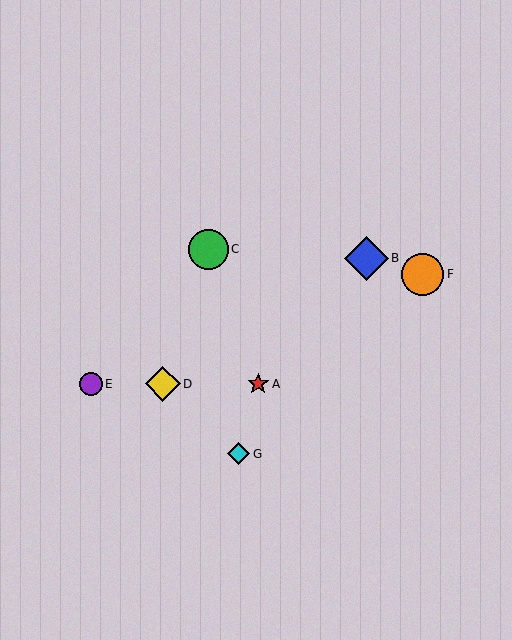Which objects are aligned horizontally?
Objects A, D, E are aligned horizontally.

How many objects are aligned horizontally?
3 objects (A, D, E) are aligned horizontally.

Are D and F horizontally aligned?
No, D is at y≈384 and F is at y≈274.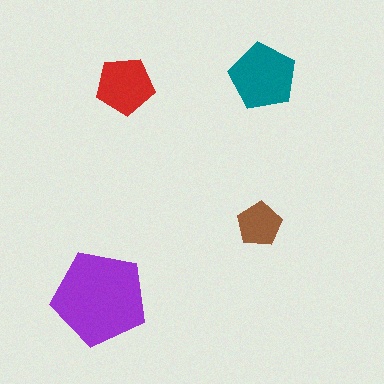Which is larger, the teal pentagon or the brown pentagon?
The teal one.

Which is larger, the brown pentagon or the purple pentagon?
The purple one.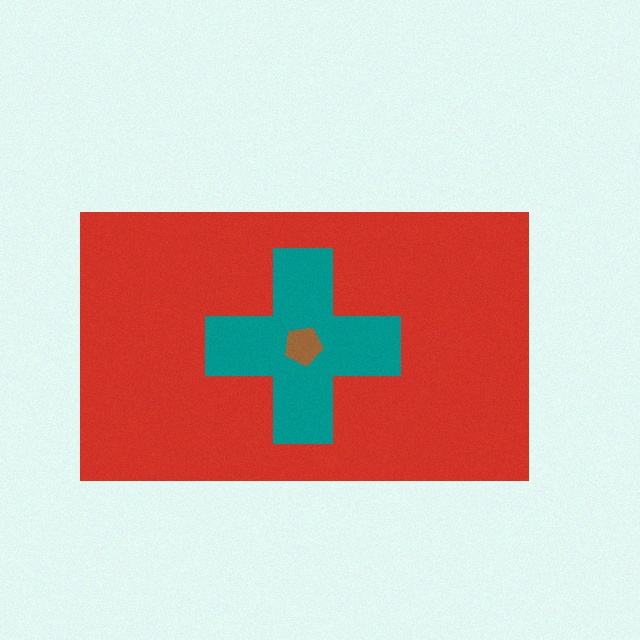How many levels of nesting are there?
3.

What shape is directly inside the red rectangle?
The teal cross.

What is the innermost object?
The brown pentagon.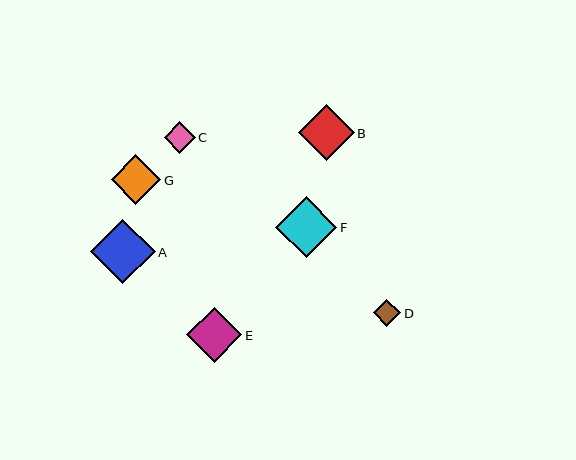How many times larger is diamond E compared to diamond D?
Diamond E is approximately 2.0 times the size of diamond D.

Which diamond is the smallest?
Diamond D is the smallest with a size of approximately 28 pixels.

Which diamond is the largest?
Diamond A is the largest with a size of approximately 64 pixels.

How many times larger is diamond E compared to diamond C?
Diamond E is approximately 1.7 times the size of diamond C.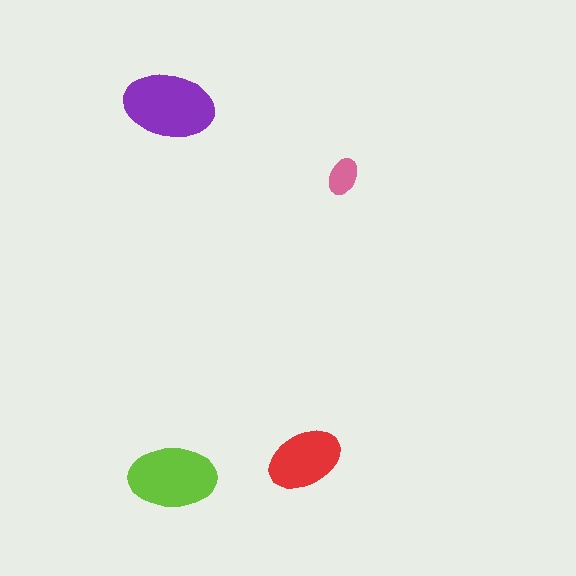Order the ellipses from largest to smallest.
the purple one, the lime one, the red one, the pink one.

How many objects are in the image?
There are 4 objects in the image.